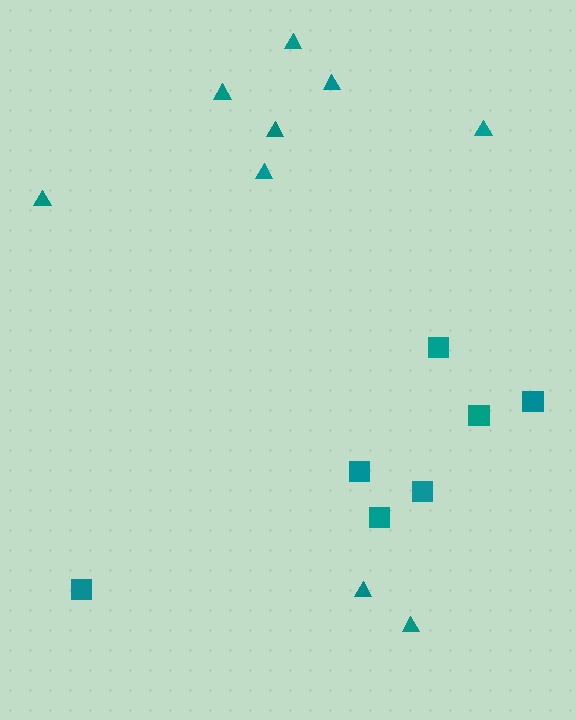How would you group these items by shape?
There are 2 groups: one group of triangles (9) and one group of squares (7).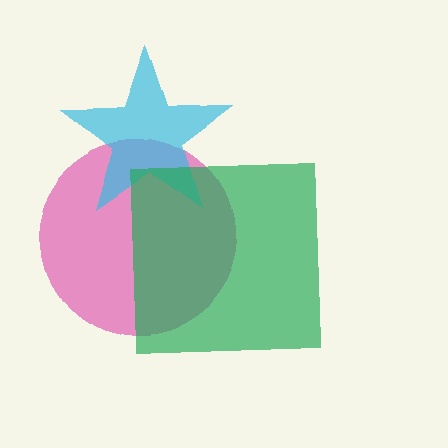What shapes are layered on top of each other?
The layered shapes are: a magenta circle, a cyan star, a green square.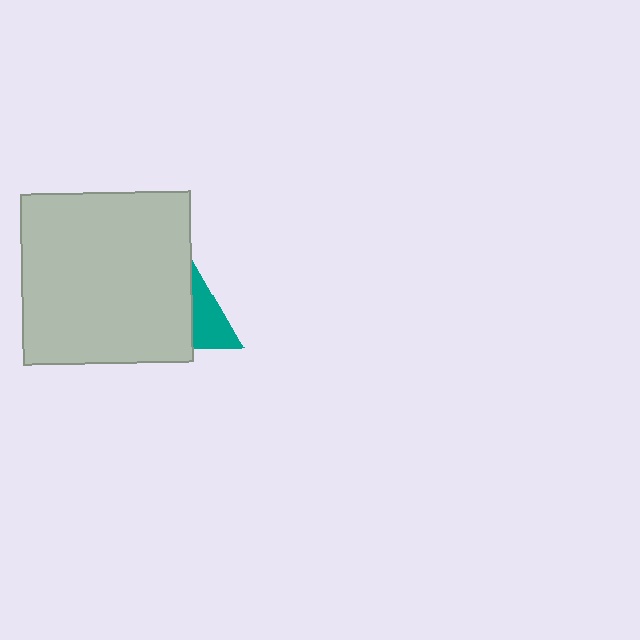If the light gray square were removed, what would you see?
You would see the complete teal triangle.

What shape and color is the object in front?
The object in front is a light gray square.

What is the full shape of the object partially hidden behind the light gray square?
The partially hidden object is a teal triangle.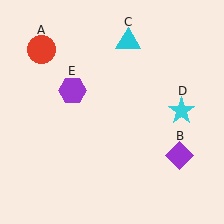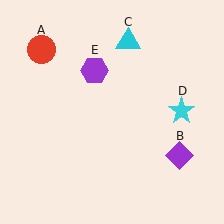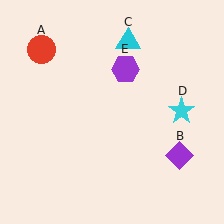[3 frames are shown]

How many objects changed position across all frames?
1 object changed position: purple hexagon (object E).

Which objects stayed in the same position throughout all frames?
Red circle (object A) and purple diamond (object B) and cyan triangle (object C) and cyan star (object D) remained stationary.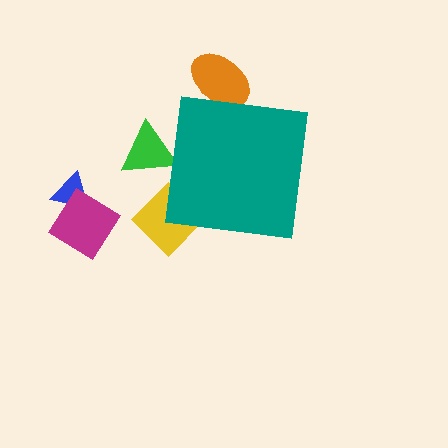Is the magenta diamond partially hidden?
No, the magenta diamond is fully visible.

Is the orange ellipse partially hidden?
Yes, the orange ellipse is partially hidden behind the teal square.